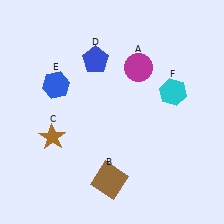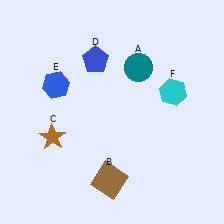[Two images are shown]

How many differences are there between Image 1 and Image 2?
There is 1 difference between the two images.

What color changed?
The circle (A) changed from magenta in Image 1 to teal in Image 2.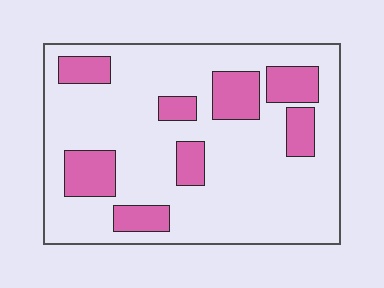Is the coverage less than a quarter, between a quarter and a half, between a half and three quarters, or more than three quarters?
Less than a quarter.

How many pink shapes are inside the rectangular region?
8.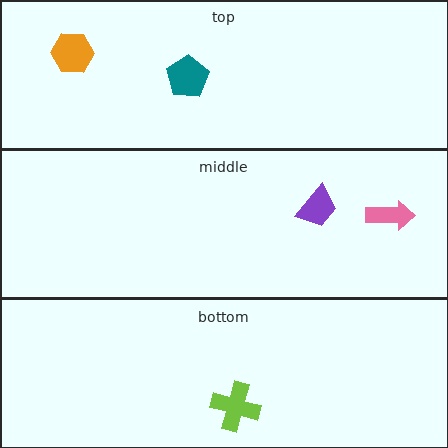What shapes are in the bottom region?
The lime cross.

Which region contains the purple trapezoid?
The middle region.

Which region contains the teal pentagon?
The top region.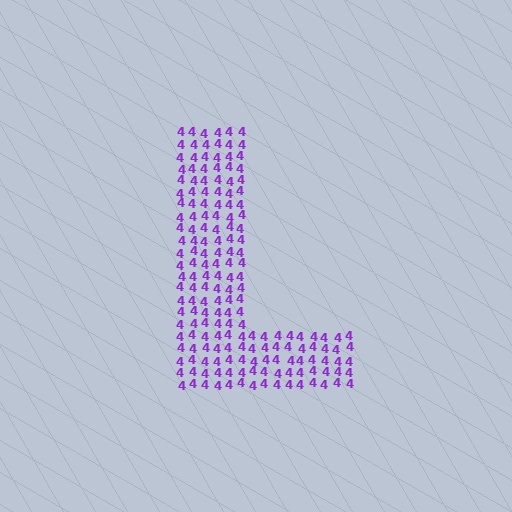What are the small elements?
The small elements are digit 4's.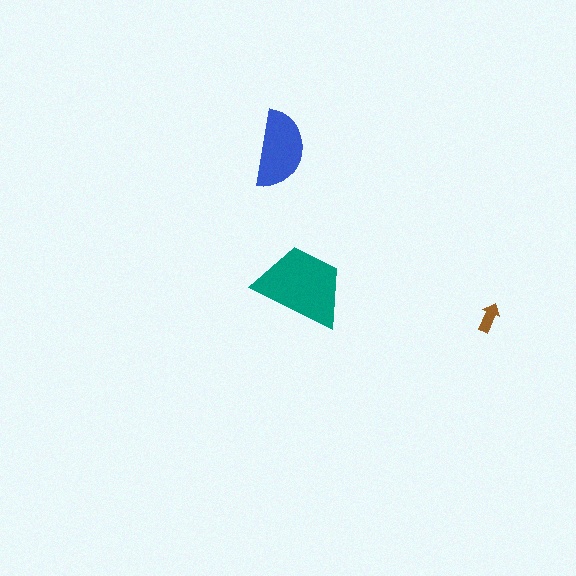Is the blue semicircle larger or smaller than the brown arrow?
Larger.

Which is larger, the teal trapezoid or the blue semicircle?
The teal trapezoid.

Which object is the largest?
The teal trapezoid.